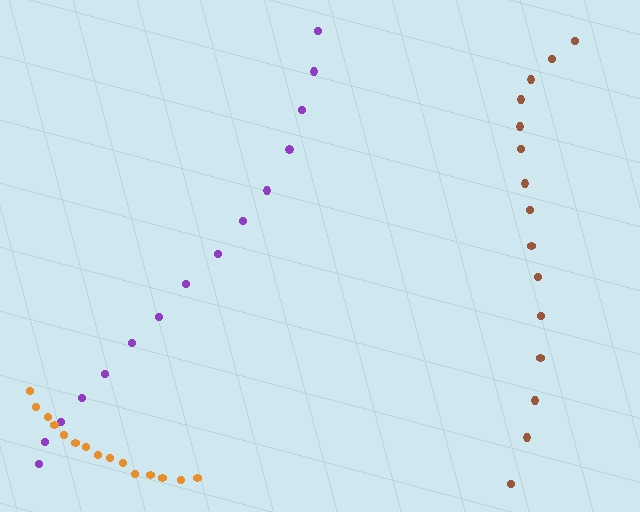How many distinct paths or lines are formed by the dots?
There are 3 distinct paths.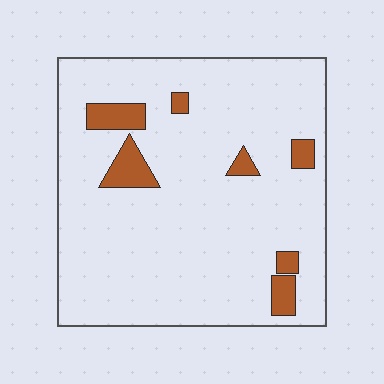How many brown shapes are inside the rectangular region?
7.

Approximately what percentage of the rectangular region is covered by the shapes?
Approximately 10%.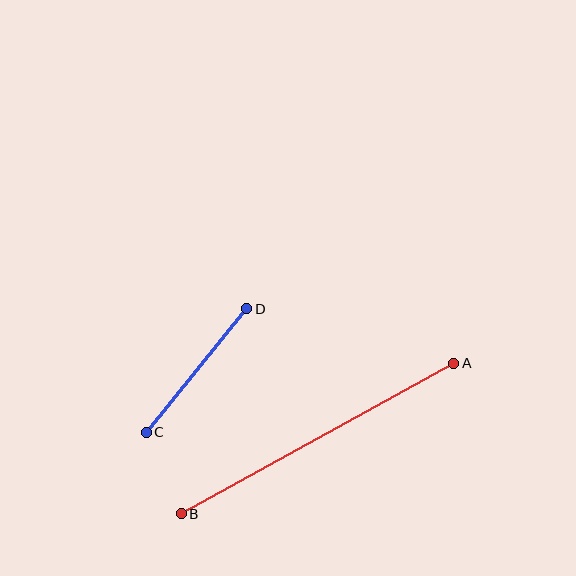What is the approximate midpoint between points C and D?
The midpoint is at approximately (196, 370) pixels.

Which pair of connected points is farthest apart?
Points A and B are farthest apart.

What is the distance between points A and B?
The distance is approximately 311 pixels.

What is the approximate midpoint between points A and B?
The midpoint is at approximately (317, 438) pixels.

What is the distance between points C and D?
The distance is approximately 159 pixels.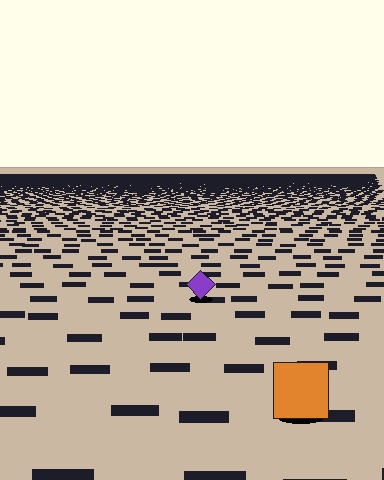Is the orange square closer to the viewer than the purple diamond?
Yes. The orange square is closer — you can tell from the texture gradient: the ground texture is coarser near it.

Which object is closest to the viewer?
The orange square is closest. The texture marks near it are larger and more spread out.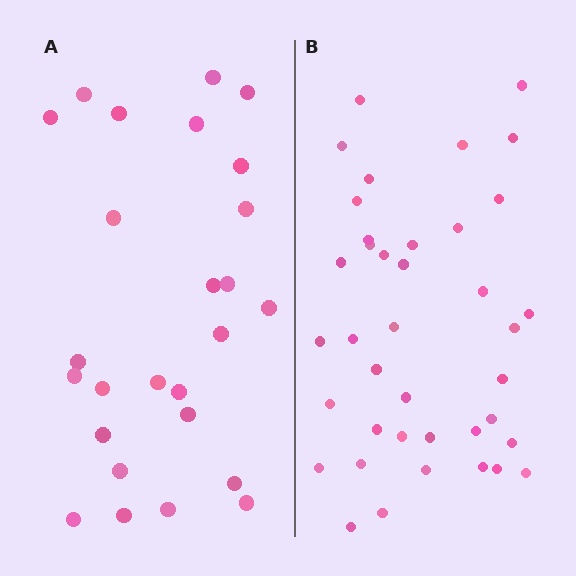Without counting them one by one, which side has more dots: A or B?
Region B (the right region) has more dots.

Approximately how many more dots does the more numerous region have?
Region B has approximately 15 more dots than region A.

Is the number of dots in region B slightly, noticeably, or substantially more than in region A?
Region B has substantially more. The ratio is roughly 1.5 to 1.